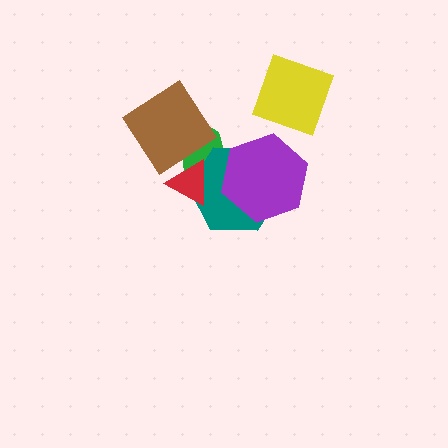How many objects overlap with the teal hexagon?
3 objects overlap with the teal hexagon.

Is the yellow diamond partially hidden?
No, no other shape covers it.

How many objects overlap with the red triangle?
3 objects overlap with the red triangle.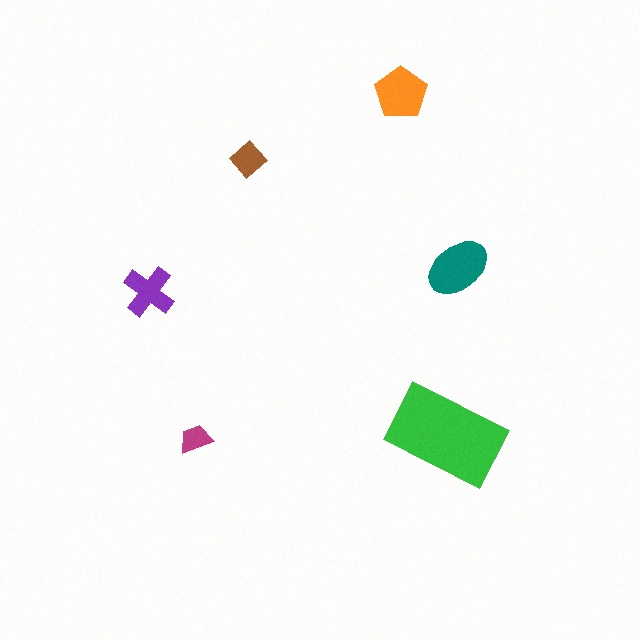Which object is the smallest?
The magenta trapezoid.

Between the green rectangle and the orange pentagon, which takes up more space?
The green rectangle.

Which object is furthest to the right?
The teal ellipse is rightmost.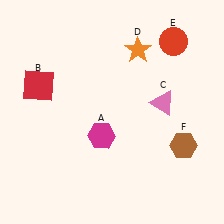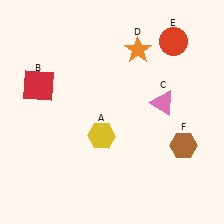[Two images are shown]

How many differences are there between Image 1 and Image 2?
There is 1 difference between the two images.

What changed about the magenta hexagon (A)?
In Image 1, A is magenta. In Image 2, it changed to yellow.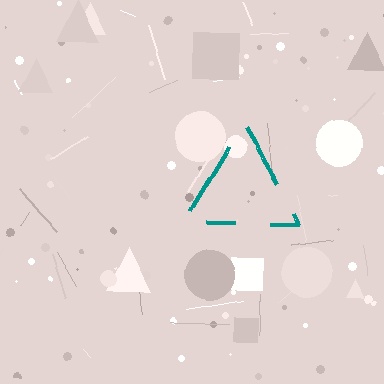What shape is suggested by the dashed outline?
The dashed outline suggests a triangle.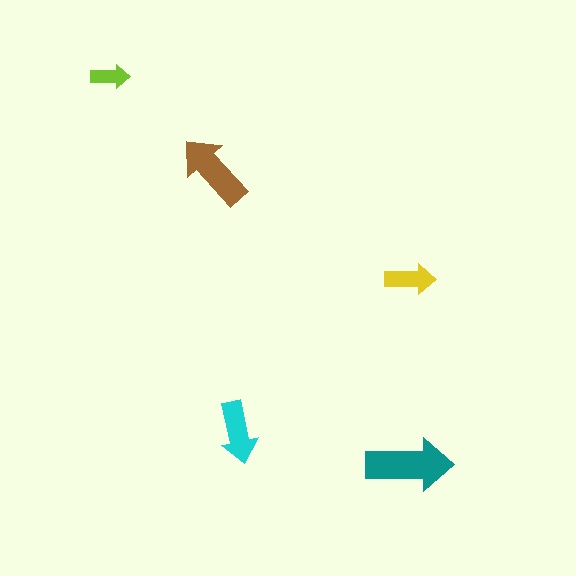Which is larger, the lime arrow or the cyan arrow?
The cyan one.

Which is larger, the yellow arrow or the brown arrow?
The brown one.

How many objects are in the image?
There are 5 objects in the image.